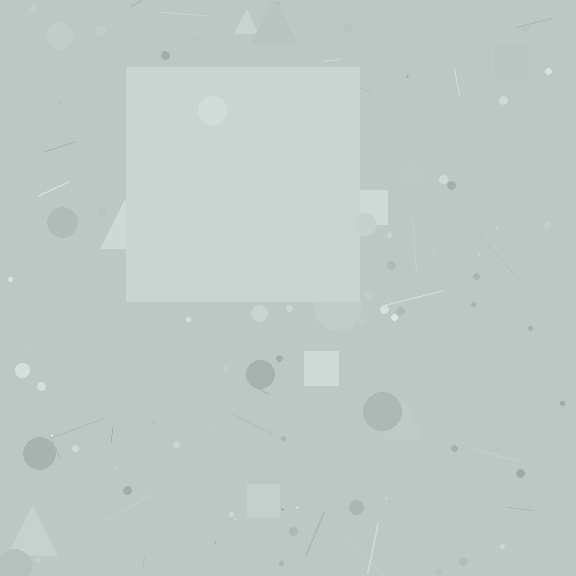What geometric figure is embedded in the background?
A square is embedded in the background.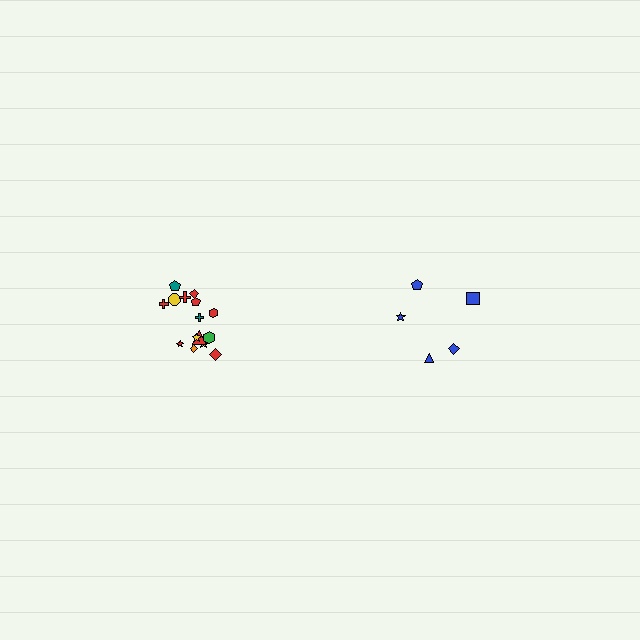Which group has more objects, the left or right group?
The left group.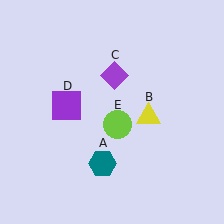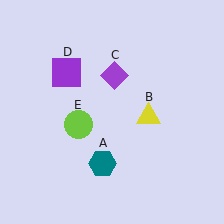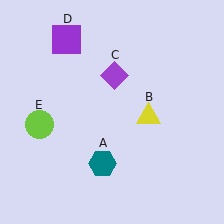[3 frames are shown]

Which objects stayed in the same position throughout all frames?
Teal hexagon (object A) and yellow triangle (object B) and purple diamond (object C) remained stationary.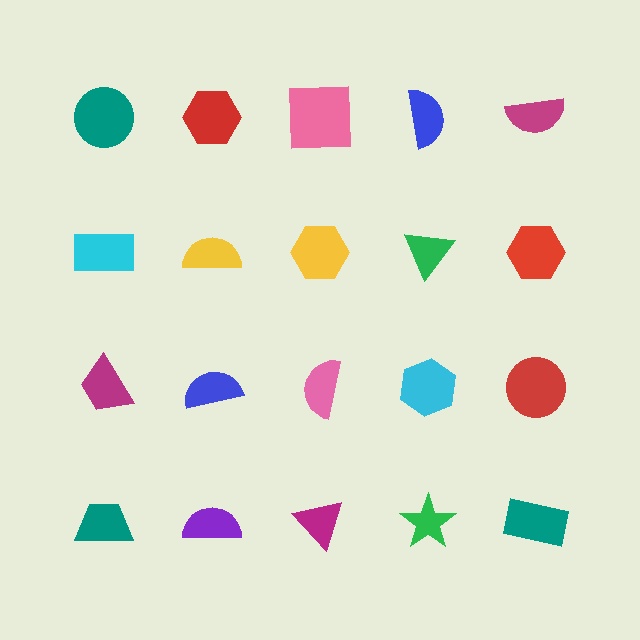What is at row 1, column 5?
A magenta semicircle.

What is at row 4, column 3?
A magenta triangle.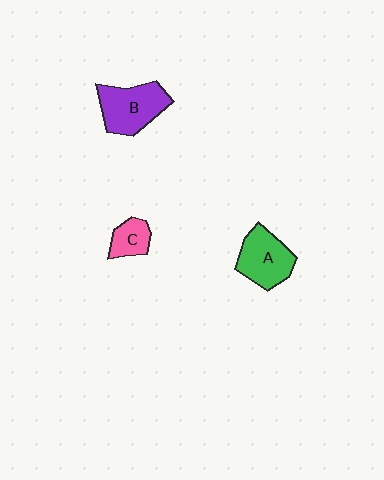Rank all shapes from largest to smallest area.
From largest to smallest: B (purple), A (green), C (pink).